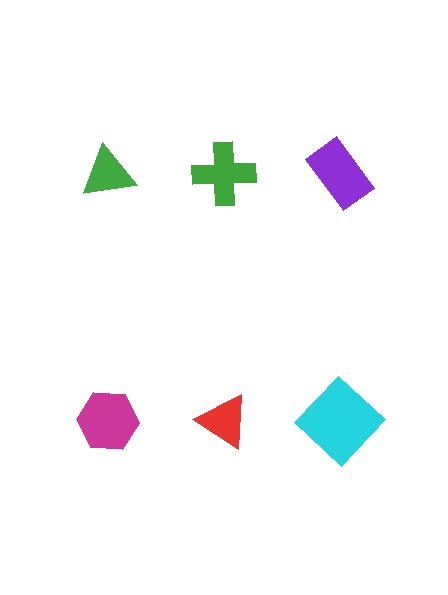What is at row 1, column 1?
A green triangle.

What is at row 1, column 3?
A purple rectangle.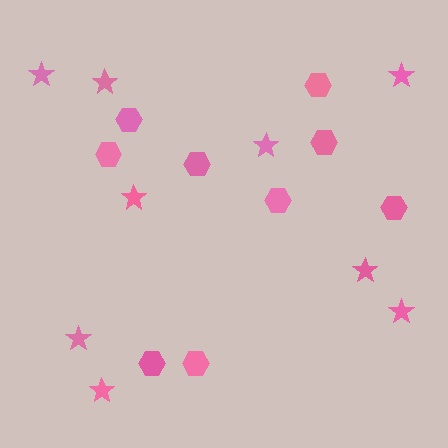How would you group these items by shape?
There are 2 groups: one group of hexagons (9) and one group of stars (9).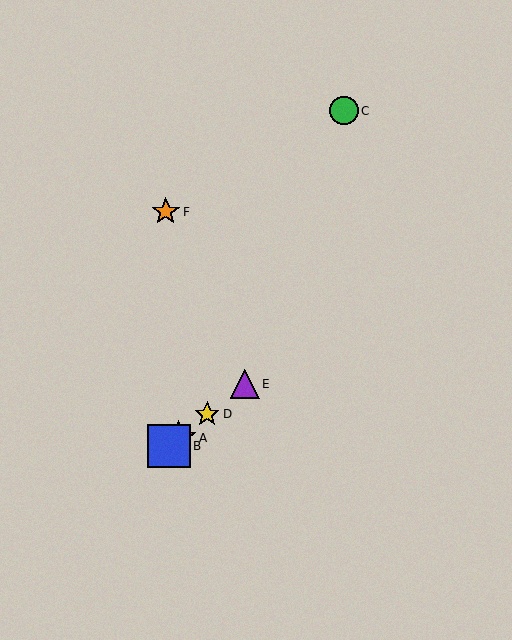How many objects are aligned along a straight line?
4 objects (A, B, D, E) are aligned along a straight line.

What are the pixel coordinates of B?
Object B is at (169, 446).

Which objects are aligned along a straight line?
Objects A, B, D, E are aligned along a straight line.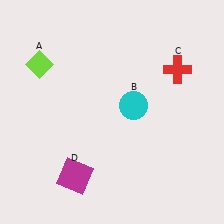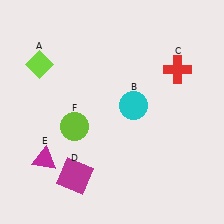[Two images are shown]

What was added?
A magenta triangle (E), a lime circle (F) were added in Image 2.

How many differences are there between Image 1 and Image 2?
There are 2 differences between the two images.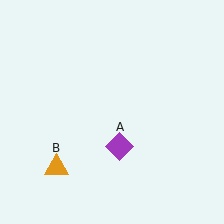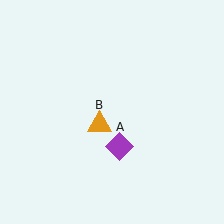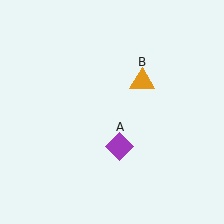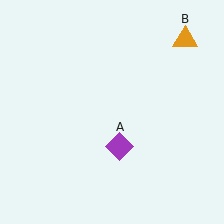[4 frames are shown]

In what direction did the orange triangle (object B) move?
The orange triangle (object B) moved up and to the right.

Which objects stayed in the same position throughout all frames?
Purple diamond (object A) remained stationary.